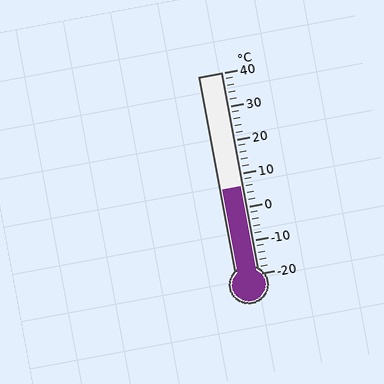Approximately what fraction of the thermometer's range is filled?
The thermometer is filled to approximately 45% of its range.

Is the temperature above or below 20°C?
The temperature is below 20°C.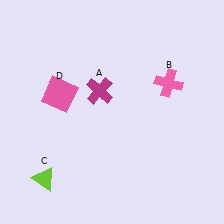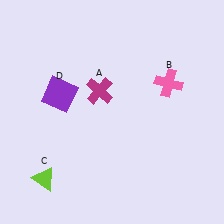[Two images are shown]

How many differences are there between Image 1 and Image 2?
There is 1 difference between the two images.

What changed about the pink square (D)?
In Image 1, D is pink. In Image 2, it changed to purple.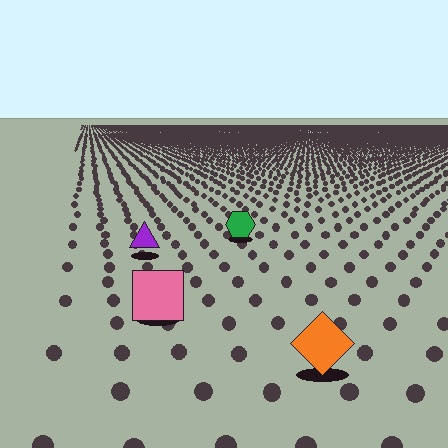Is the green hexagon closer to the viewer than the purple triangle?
No. The purple triangle is closer — you can tell from the texture gradient: the ground texture is coarser near it.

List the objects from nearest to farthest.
From nearest to farthest: the orange diamond, the pink square, the purple triangle, the green hexagon.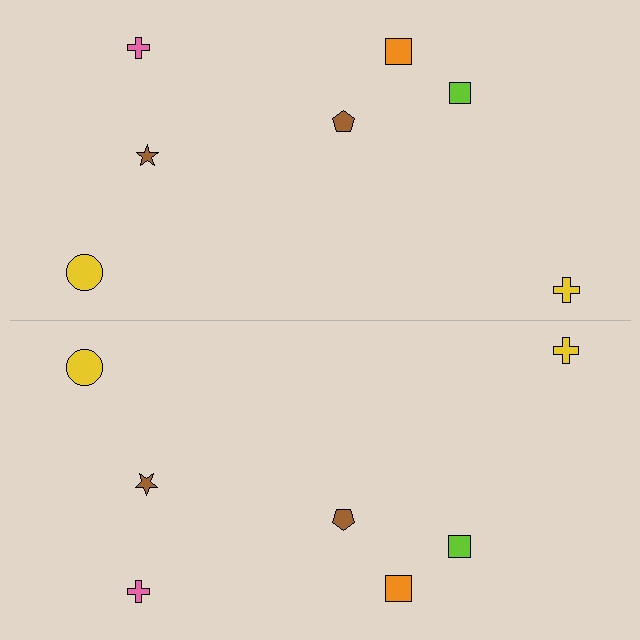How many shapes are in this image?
There are 14 shapes in this image.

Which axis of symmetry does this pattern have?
The pattern has a horizontal axis of symmetry running through the center of the image.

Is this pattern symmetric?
Yes, this pattern has bilateral (reflection) symmetry.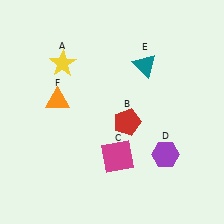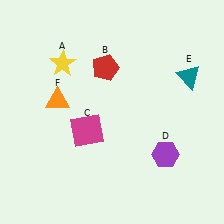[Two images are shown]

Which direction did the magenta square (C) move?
The magenta square (C) moved left.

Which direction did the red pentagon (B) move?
The red pentagon (B) moved up.